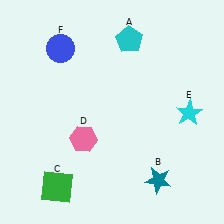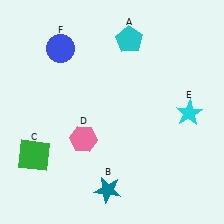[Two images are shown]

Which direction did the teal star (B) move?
The teal star (B) moved left.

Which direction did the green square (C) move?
The green square (C) moved up.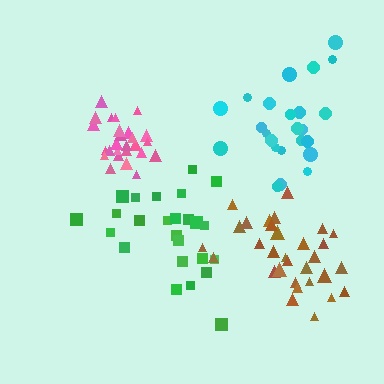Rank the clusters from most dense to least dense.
pink, brown, cyan, green.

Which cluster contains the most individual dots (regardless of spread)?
Brown (32).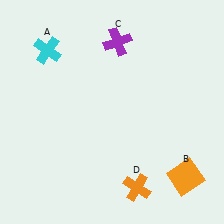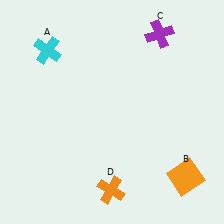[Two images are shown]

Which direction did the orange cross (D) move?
The orange cross (D) moved left.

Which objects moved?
The objects that moved are: the purple cross (C), the orange cross (D).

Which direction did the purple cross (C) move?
The purple cross (C) moved right.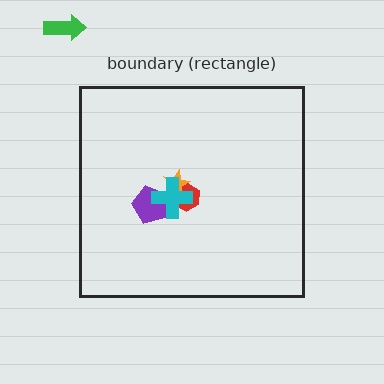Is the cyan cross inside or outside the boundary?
Inside.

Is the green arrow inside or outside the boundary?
Outside.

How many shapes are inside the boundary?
4 inside, 1 outside.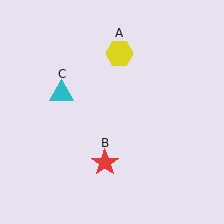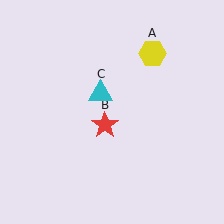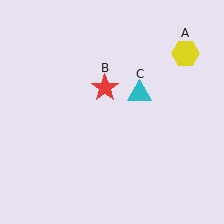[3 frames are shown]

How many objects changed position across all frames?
3 objects changed position: yellow hexagon (object A), red star (object B), cyan triangle (object C).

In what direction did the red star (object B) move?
The red star (object B) moved up.